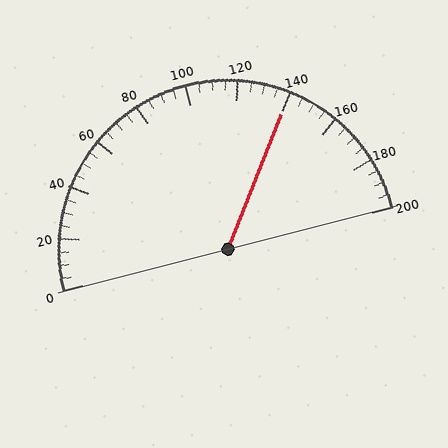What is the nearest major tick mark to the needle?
The nearest major tick mark is 140.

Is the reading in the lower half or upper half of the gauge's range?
The reading is in the upper half of the range (0 to 200).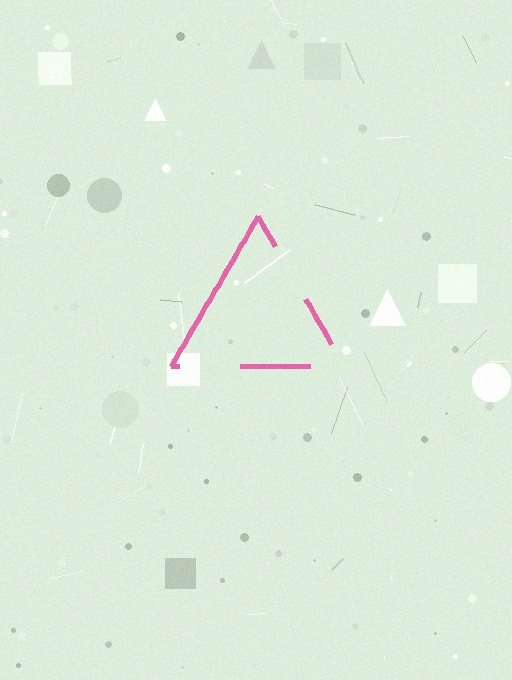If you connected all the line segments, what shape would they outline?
They would outline a triangle.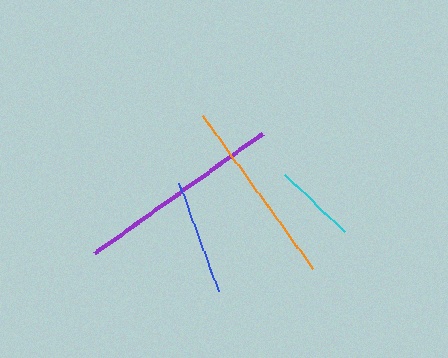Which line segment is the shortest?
The cyan line is the shortest at approximately 83 pixels.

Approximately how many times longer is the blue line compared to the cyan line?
The blue line is approximately 1.4 times the length of the cyan line.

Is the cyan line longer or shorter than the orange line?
The orange line is longer than the cyan line.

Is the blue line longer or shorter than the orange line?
The orange line is longer than the blue line.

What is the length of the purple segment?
The purple segment is approximately 207 pixels long.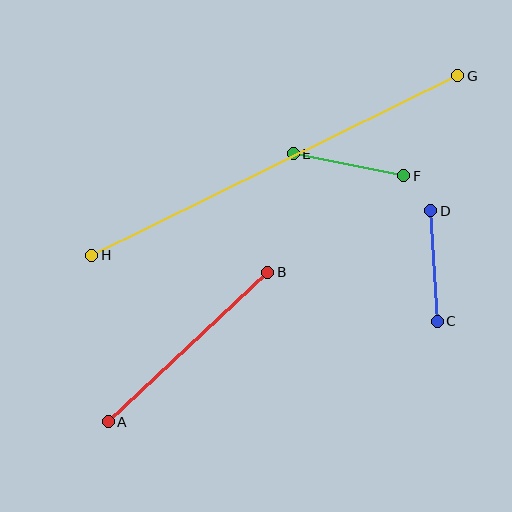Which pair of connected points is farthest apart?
Points G and H are farthest apart.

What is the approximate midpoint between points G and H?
The midpoint is at approximately (275, 166) pixels.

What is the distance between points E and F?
The distance is approximately 112 pixels.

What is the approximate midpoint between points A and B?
The midpoint is at approximately (188, 347) pixels.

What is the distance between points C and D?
The distance is approximately 111 pixels.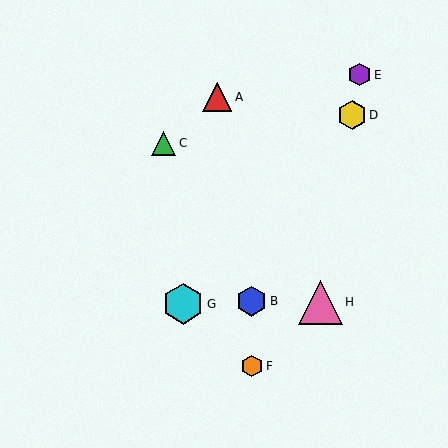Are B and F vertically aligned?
Yes, both are at x≈252.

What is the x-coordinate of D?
Object D is at x≈352.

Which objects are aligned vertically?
Objects B, F are aligned vertically.